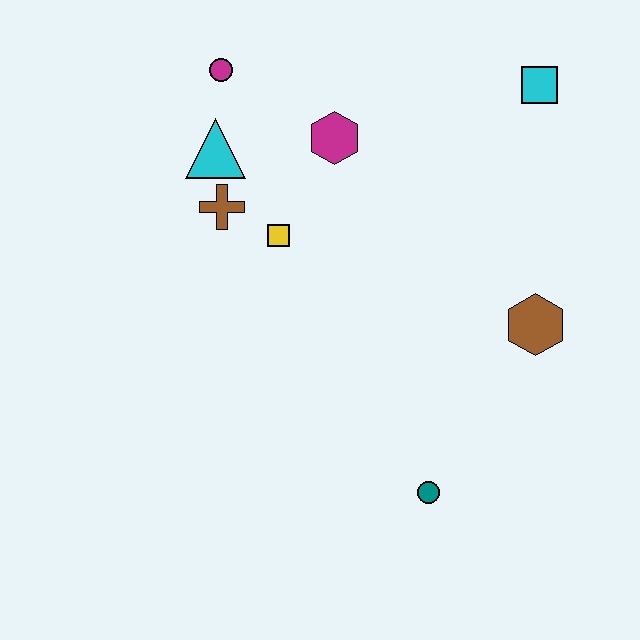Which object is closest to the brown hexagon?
The teal circle is closest to the brown hexagon.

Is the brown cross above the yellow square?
Yes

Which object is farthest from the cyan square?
The teal circle is farthest from the cyan square.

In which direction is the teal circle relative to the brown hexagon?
The teal circle is below the brown hexagon.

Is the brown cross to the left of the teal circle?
Yes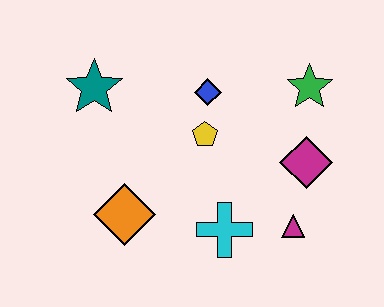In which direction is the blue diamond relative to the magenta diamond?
The blue diamond is to the left of the magenta diamond.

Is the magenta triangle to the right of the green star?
No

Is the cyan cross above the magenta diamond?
No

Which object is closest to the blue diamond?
The yellow pentagon is closest to the blue diamond.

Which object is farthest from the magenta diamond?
The teal star is farthest from the magenta diamond.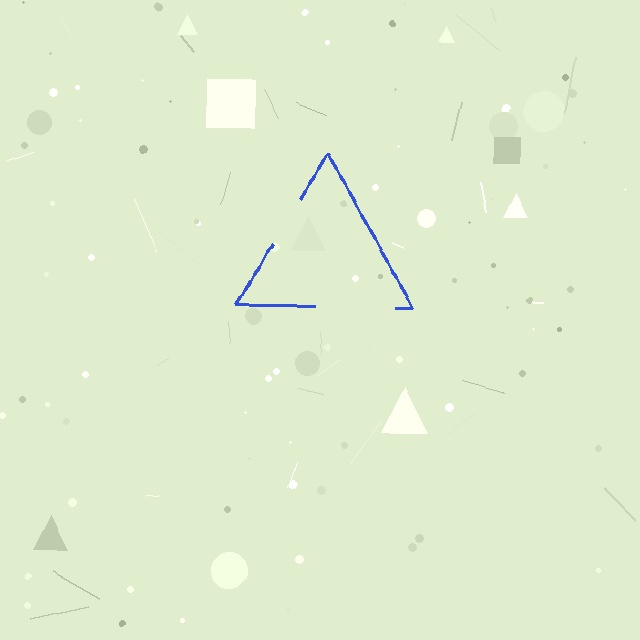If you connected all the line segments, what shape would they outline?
They would outline a triangle.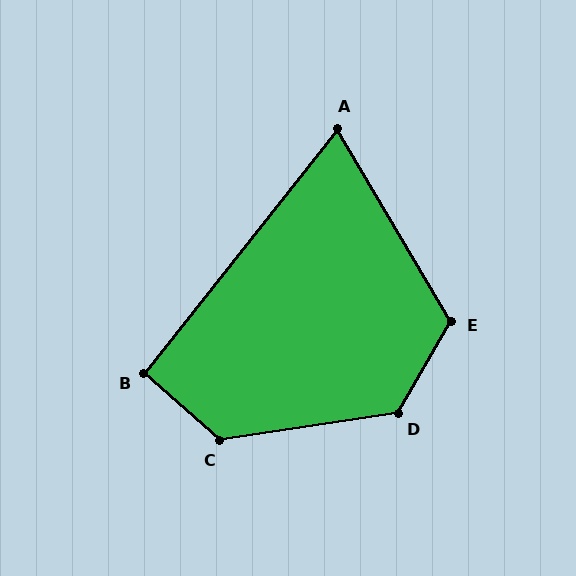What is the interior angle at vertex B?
Approximately 93 degrees (approximately right).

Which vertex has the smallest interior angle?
A, at approximately 69 degrees.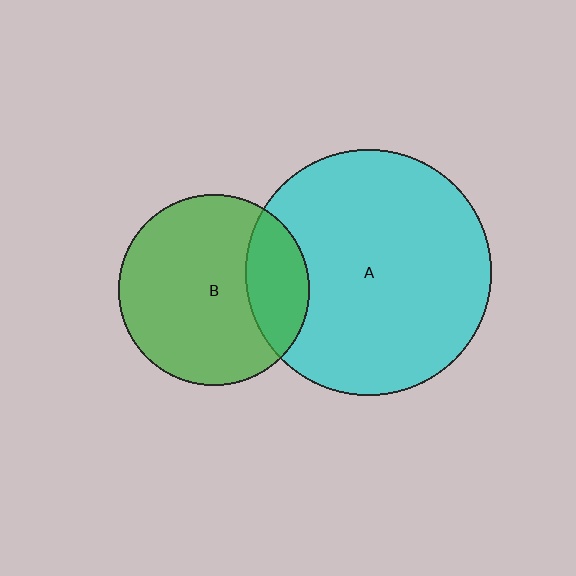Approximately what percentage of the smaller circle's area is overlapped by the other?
Approximately 25%.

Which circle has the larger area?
Circle A (cyan).